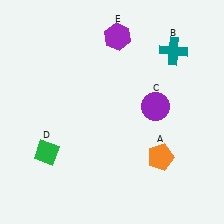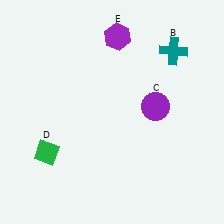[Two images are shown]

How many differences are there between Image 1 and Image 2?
There is 1 difference between the two images.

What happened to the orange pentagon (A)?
The orange pentagon (A) was removed in Image 2. It was in the bottom-right area of Image 1.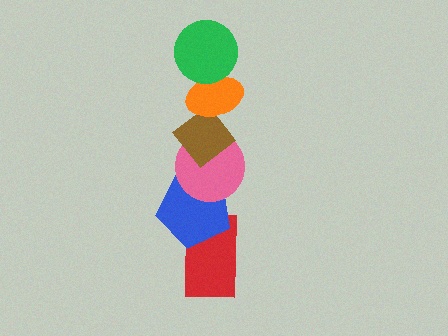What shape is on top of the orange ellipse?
The green circle is on top of the orange ellipse.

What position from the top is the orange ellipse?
The orange ellipse is 2nd from the top.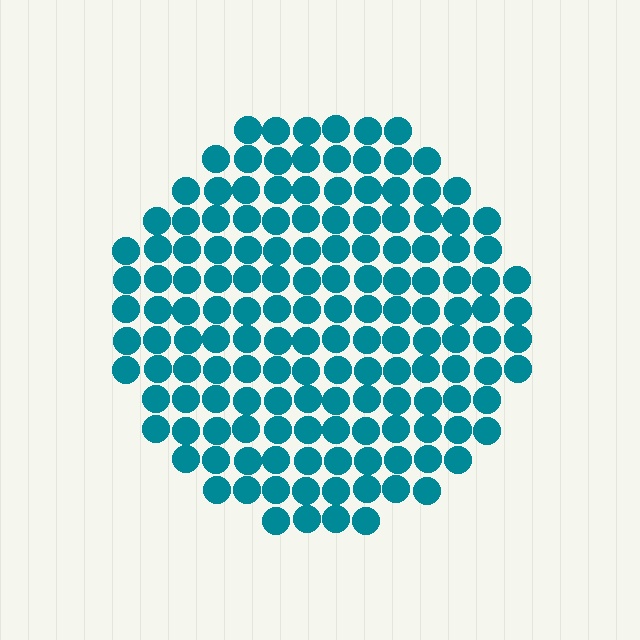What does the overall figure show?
The overall figure shows a circle.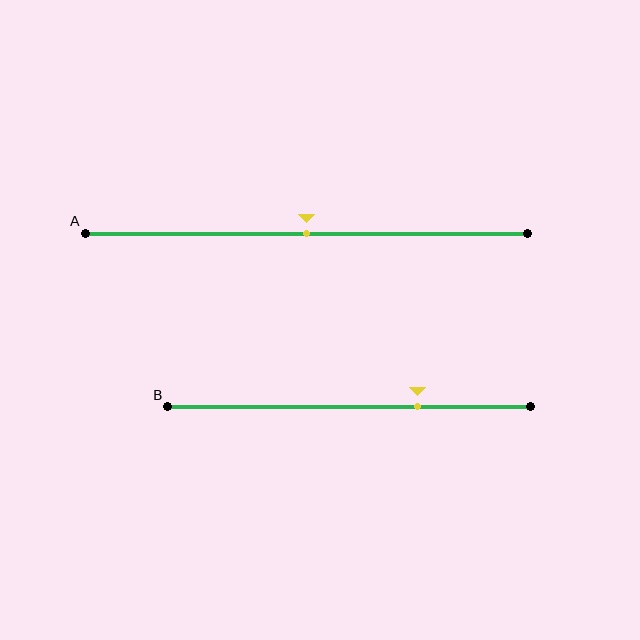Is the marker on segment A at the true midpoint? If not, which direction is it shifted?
Yes, the marker on segment A is at the true midpoint.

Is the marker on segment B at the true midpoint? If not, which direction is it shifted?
No, the marker on segment B is shifted to the right by about 19% of the segment length.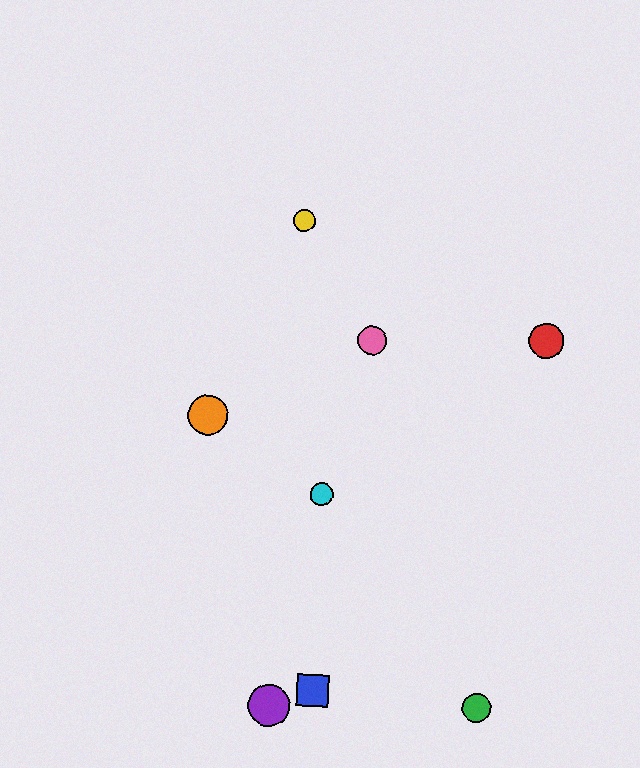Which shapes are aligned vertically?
The blue square, the cyan circle are aligned vertically.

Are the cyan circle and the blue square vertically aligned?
Yes, both are at x≈322.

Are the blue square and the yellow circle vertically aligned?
No, the blue square is at x≈312 and the yellow circle is at x≈304.